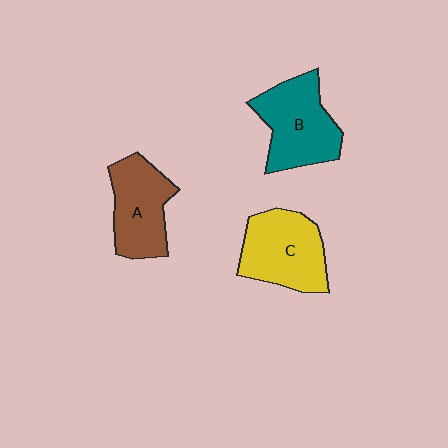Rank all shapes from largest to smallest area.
From largest to smallest: B (teal), C (yellow), A (brown).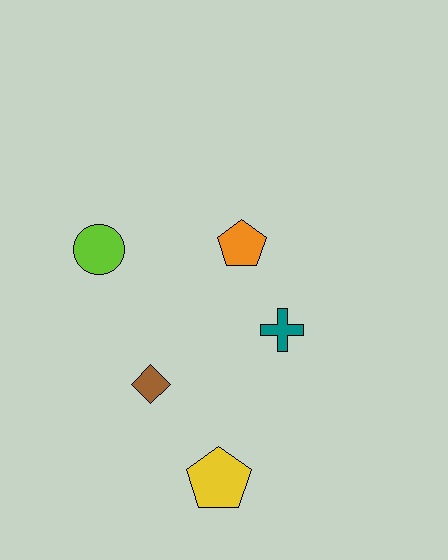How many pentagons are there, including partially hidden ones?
There are 2 pentagons.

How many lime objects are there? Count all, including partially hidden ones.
There is 1 lime object.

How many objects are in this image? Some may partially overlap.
There are 5 objects.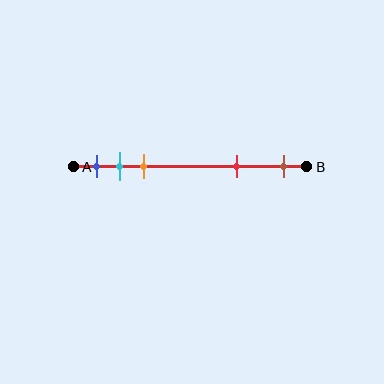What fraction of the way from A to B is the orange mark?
The orange mark is approximately 30% (0.3) of the way from A to B.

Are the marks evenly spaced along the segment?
No, the marks are not evenly spaced.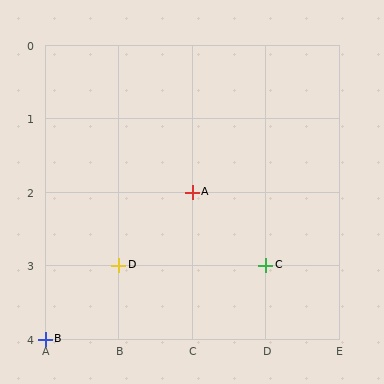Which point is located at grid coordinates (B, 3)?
Point D is at (B, 3).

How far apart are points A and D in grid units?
Points A and D are 1 column and 1 row apart (about 1.4 grid units diagonally).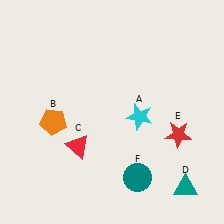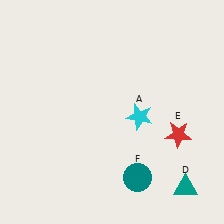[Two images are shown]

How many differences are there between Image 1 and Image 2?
There are 2 differences between the two images.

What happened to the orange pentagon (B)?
The orange pentagon (B) was removed in Image 2. It was in the bottom-left area of Image 1.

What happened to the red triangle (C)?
The red triangle (C) was removed in Image 2. It was in the bottom-left area of Image 1.